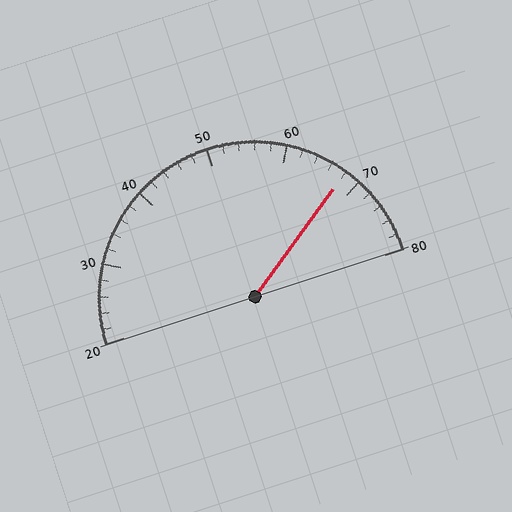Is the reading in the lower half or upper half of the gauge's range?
The reading is in the upper half of the range (20 to 80).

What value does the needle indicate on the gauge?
The needle indicates approximately 68.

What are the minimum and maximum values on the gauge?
The gauge ranges from 20 to 80.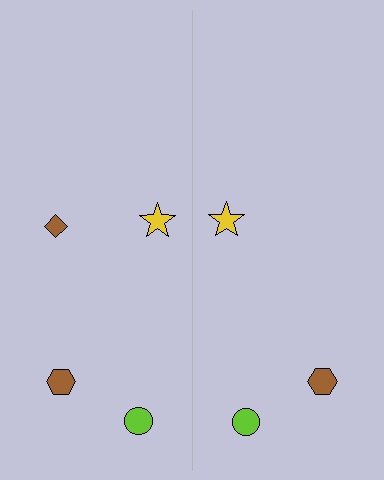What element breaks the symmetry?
A brown diamond is missing from the right side.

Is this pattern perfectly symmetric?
No, the pattern is not perfectly symmetric. A brown diamond is missing from the right side.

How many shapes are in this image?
There are 7 shapes in this image.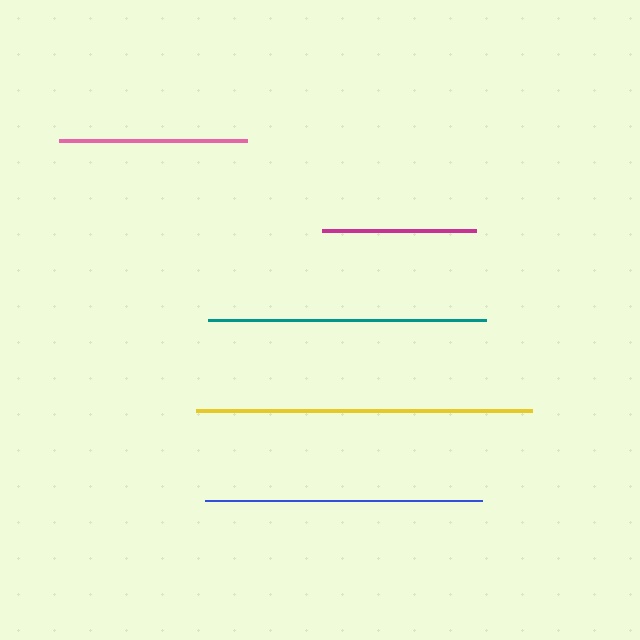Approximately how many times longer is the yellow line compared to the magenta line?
The yellow line is approximately 2.2 times the length of the magenta line.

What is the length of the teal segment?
The teal segment is approximately 277 pixels long.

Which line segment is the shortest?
The magenta line is the shortest at approximately 154 pixels.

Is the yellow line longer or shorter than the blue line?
The yellow line is longer than the blue line.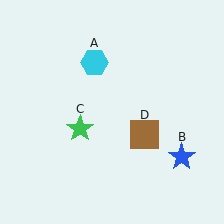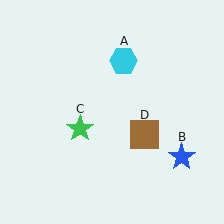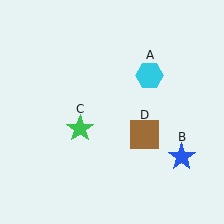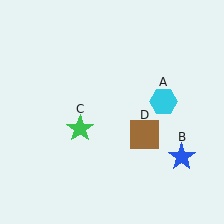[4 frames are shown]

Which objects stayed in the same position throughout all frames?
Blue star (object B) and green star (object C) and brown square (object D) remained stationary.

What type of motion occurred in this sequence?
The cyan hexagon (object A) rotated clockwise around the center of the scene.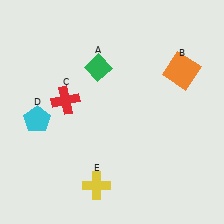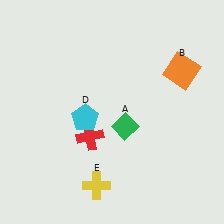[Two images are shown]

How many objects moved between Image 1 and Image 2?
3 objects moved between the two images.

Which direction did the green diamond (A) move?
The green diamond (A) moved down.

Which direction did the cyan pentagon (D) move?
The cyan pentagon (D) moved right.